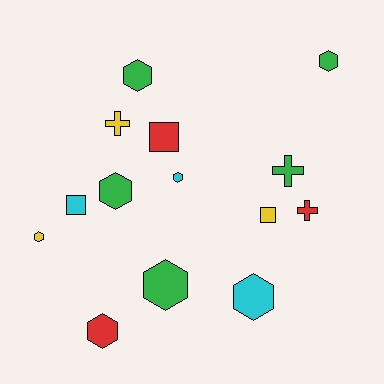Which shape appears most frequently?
Hexagon, with 8 objects.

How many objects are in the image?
There are 14 objects.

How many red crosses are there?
There is 1 red cross.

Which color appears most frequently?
Green, with 5 objects.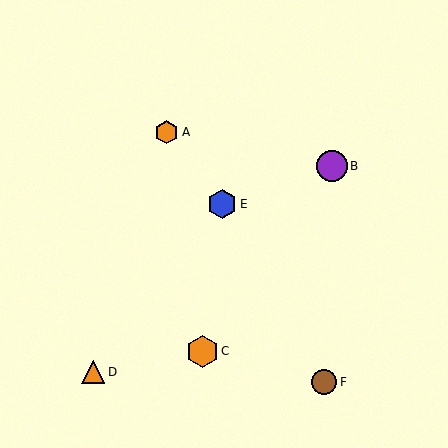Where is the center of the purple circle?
The center of the purple circle is at (332, 166).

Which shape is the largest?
The orange hexagon (labeled C) is the largest.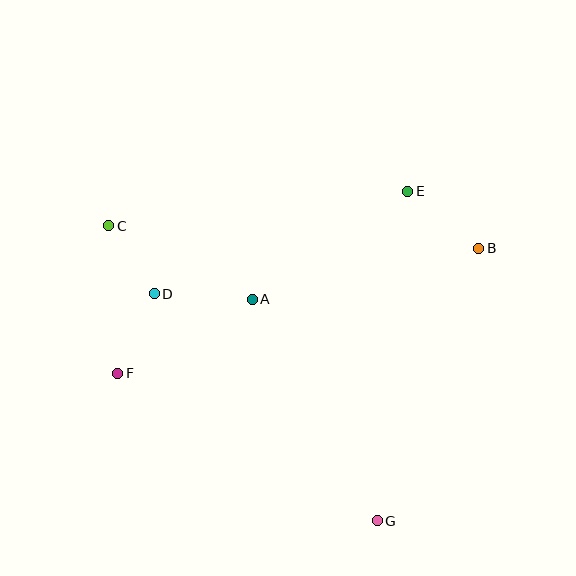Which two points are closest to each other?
Points C and D are closest to each other.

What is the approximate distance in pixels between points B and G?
The distance between B and G is approximately 290 pixels.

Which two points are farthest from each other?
Points C and G are farthest from each other.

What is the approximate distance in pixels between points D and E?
The distance between D and E is approximately 274 pixels.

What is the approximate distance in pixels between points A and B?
The distance between A and B is approximately 232 pixels.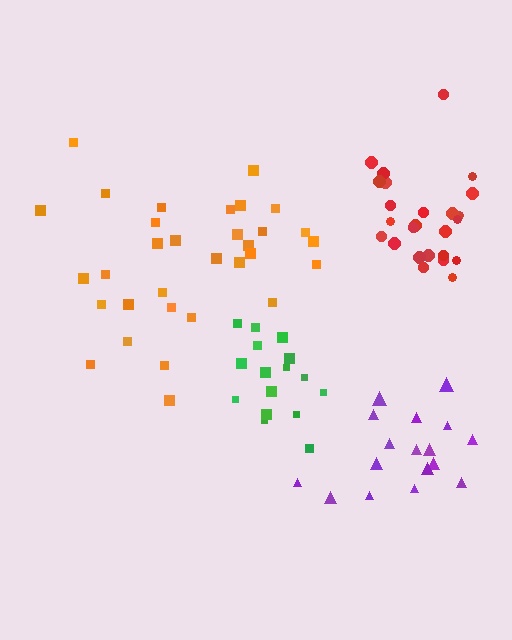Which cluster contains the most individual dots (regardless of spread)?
Orange (32).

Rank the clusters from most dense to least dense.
red, green, purple, orange.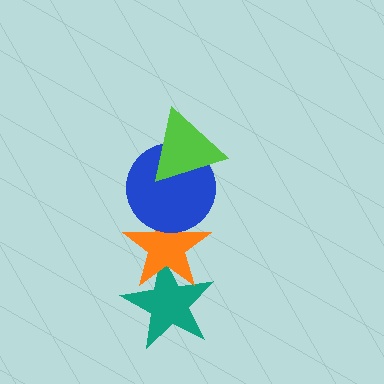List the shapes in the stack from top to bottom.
From top to bottom: the lime triangle, the blue circle, the orange star, the teal star.